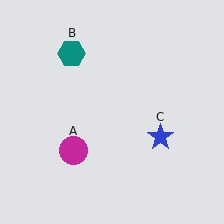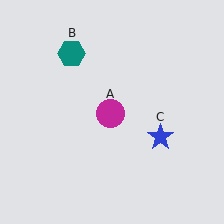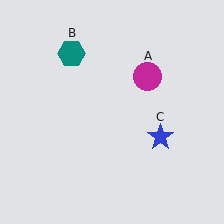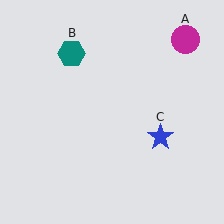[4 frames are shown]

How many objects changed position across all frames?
1 object changed position: magenta circle (object A).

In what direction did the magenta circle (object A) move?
The magenta circle (object A) moved up and to the right.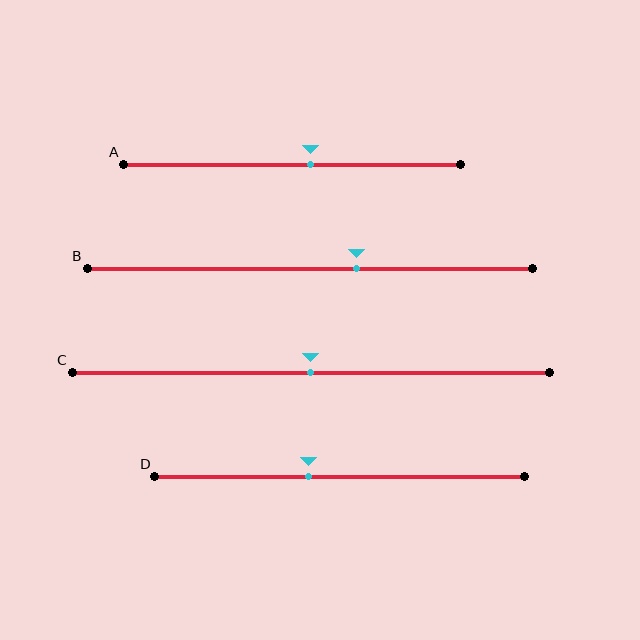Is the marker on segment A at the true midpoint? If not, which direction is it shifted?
No, the marker on segment A is shifted to the right by about 6% of the segment length.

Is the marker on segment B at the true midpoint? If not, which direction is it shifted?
No, the marker on segment B is shifted to the right by about 10% of the segment length.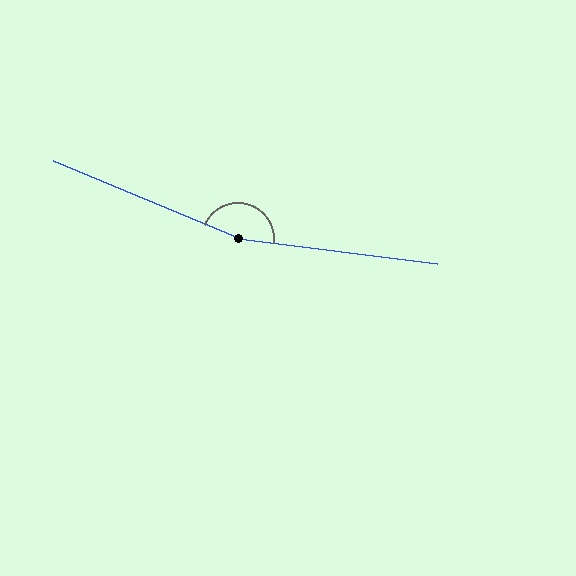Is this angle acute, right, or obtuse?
It is obtuse.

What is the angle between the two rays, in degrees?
Approximately 165 degrees.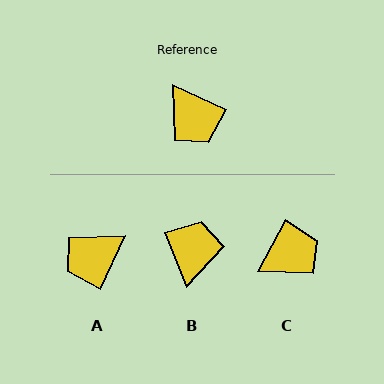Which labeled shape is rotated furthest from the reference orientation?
B, about 136 degrees away.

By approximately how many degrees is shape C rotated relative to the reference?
Approximately 86 degrees counter-clockwise.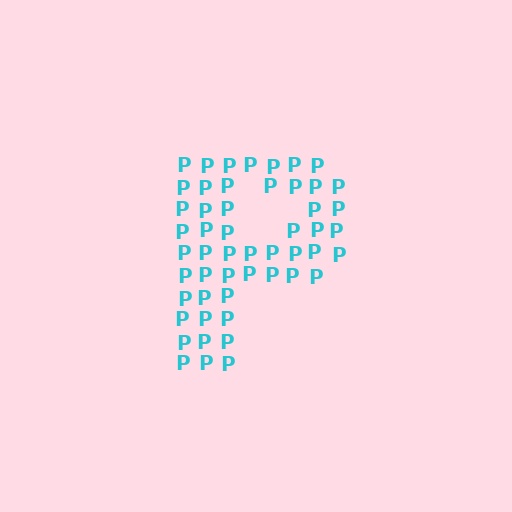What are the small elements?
The small elements are letter P's.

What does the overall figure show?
The overall figure shows the letter P.